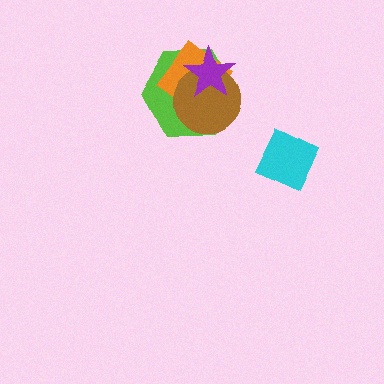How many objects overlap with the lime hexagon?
3 objects overlap with the lime hexagon.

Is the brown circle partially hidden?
Yes, it is partially covered by another shape.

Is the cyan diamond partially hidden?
No, no other shape covers it.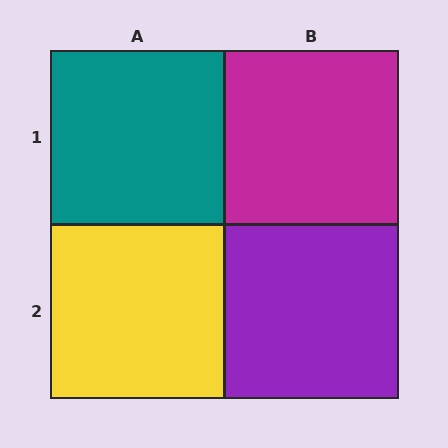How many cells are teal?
1 cell is teal.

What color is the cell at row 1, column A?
Teal.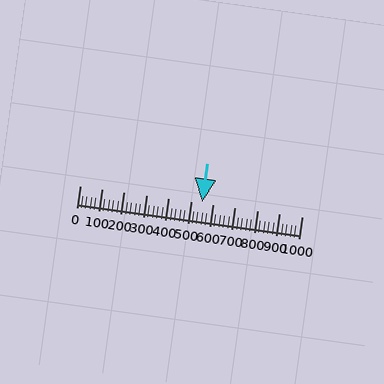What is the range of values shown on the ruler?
The ruler shows values from 0 to 1000.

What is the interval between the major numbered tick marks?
The major tick marks are spaced 100 units apart.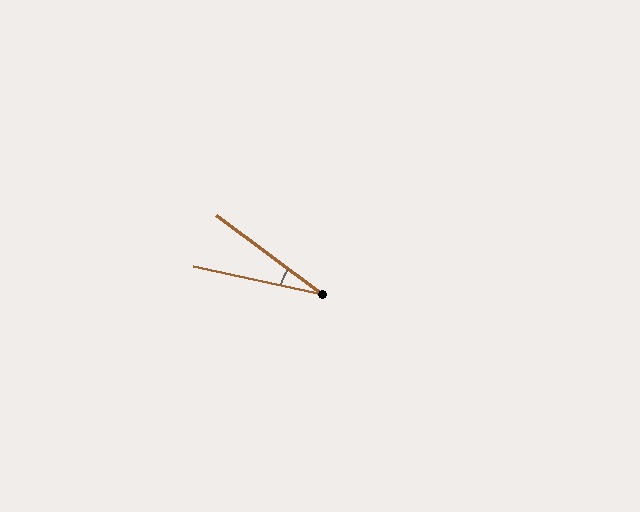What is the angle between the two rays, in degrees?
Approximately 24 degrees.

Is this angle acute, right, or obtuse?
It is acute.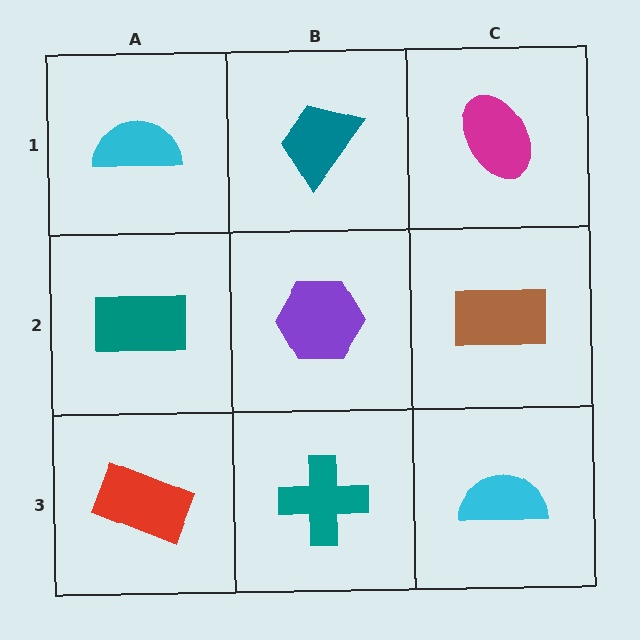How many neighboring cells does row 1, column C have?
2.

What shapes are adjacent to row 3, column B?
A purple hexagon (row 2, column B), a red rectangle (row 3, column A), a cyan semicircle (row 3, column C).